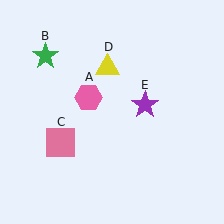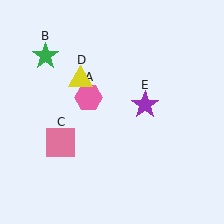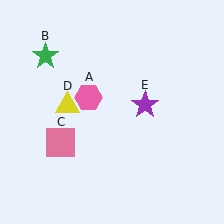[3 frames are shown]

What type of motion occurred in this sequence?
The yellow triangle (object D) rotated counterclockwise around the center of the scene.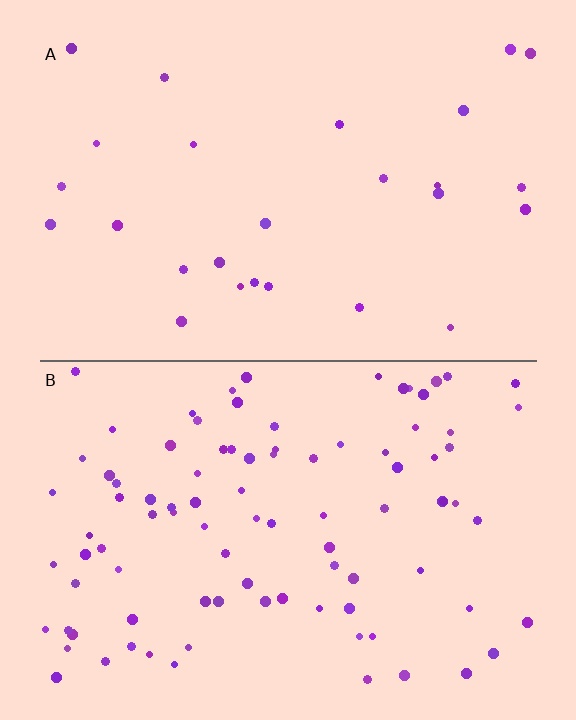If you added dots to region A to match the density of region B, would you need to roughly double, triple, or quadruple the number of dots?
Approximately quadruple.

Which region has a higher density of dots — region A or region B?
B (the bottom).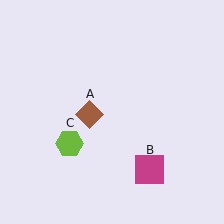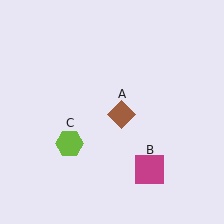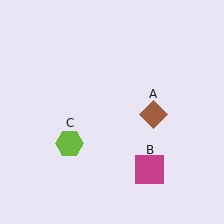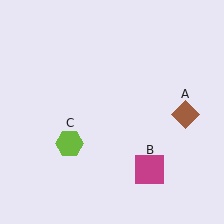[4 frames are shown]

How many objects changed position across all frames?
1 object changed position: brown diamond (object A).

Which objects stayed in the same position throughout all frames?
Magenta square (object B) and lime hexagon (object C) remained stationary.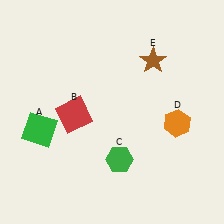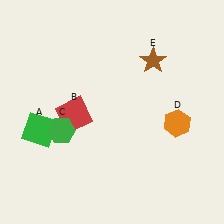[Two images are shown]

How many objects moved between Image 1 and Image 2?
1 object moved between the two images.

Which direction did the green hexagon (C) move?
The green hexagon (C) moved left.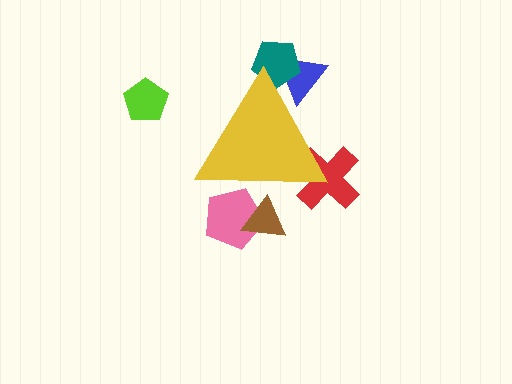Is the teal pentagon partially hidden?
Yes, the teal pentagon is partially hidden behind the yellow triangle.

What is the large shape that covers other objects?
A yellow triangle.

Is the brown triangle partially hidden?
Yes, the brown triangle is partially hidden behind the yellow triangle.